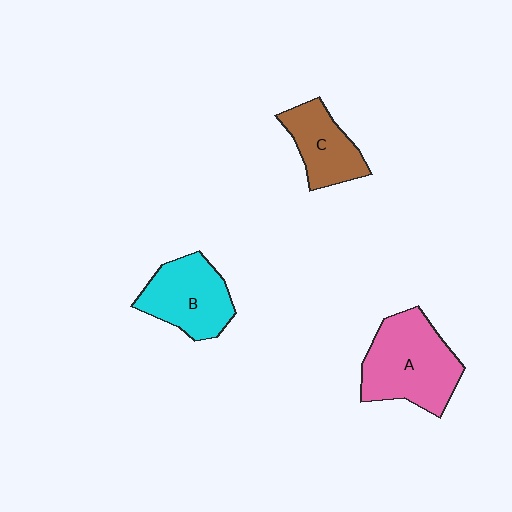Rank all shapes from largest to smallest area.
From largest to smallest: A (pink), B (cyan), C (brown).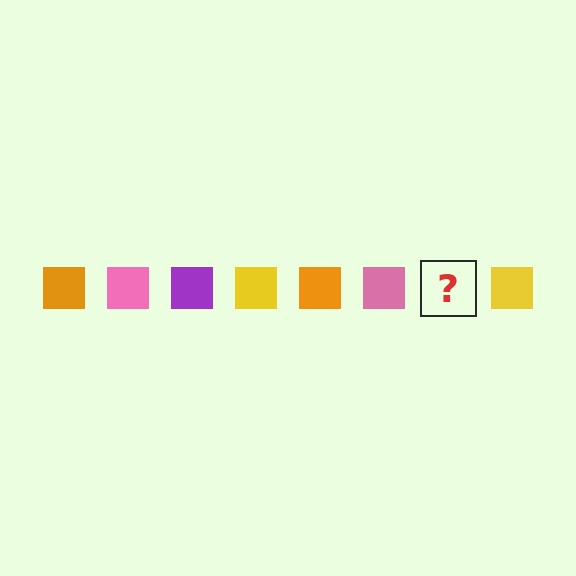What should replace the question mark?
The question mark should be replaced with a purple square.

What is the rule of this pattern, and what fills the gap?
The rule is that the pattern cycles through orange, pink, purple, yellow squares. The gap should be filled with a purple square.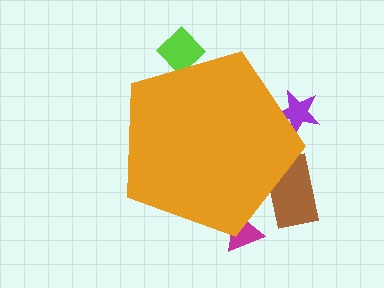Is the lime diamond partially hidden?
Yes, the lime diamond is partially hidden behind the orange pentagon.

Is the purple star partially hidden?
Yes, the purple star is partially hidden behind the orange pentagon.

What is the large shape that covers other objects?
An orange pentagon.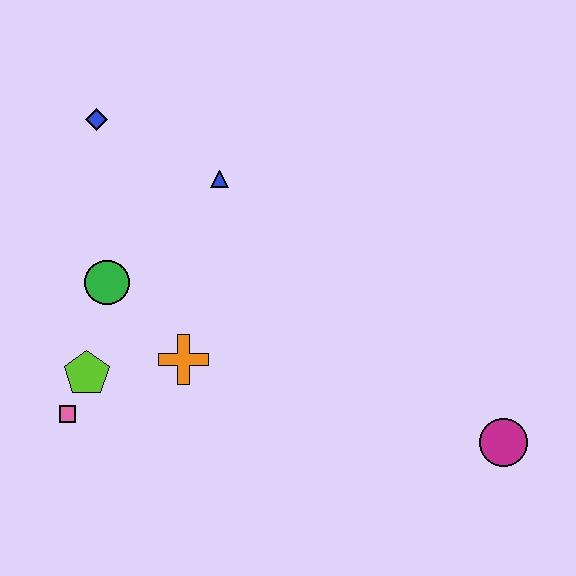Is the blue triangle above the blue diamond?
No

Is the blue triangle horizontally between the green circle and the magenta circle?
Yes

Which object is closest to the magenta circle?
The orange cross is closest to the magenta circle.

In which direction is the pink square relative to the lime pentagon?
The pink square is below the lime pentagon.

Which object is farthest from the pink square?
The magenta circle is farthest from the pink square.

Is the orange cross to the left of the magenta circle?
Yes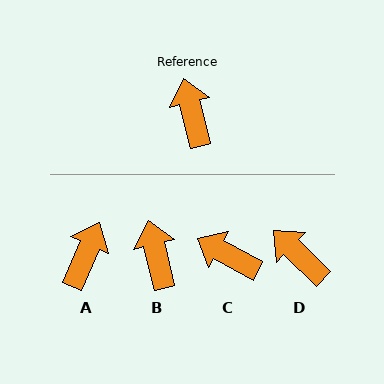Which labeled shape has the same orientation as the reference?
B.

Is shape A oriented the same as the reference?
No, it is off by about 37 degrees.